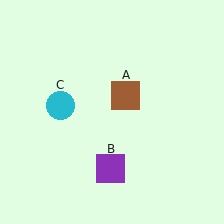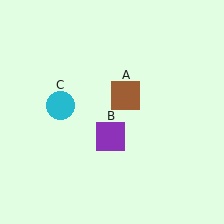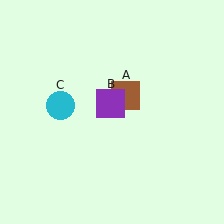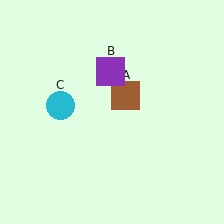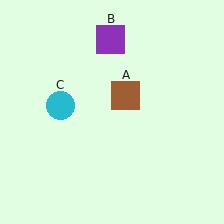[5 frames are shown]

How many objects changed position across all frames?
1 object changed position: purple square (object B).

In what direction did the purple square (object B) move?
The purple square (object B) moved up.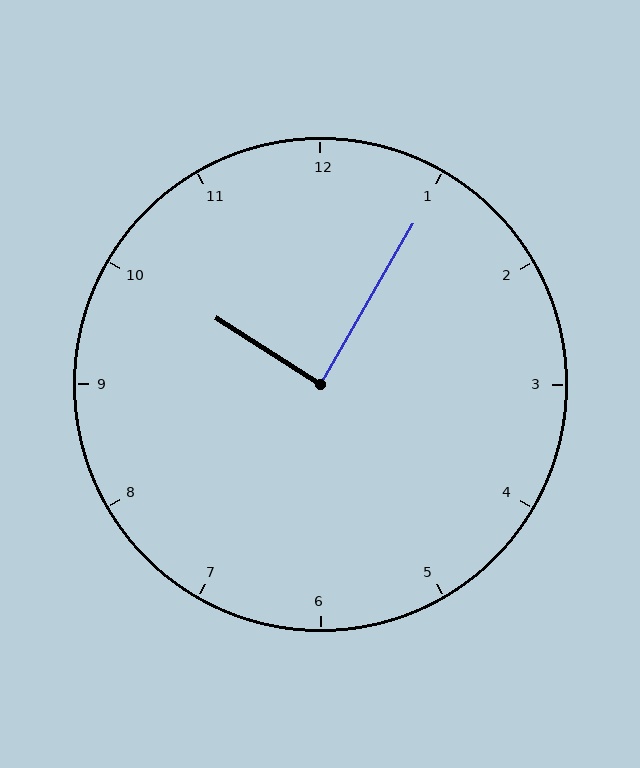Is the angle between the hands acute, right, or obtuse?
It is right.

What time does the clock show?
10:05.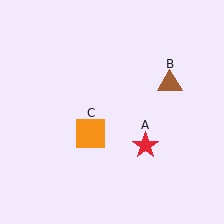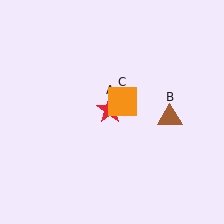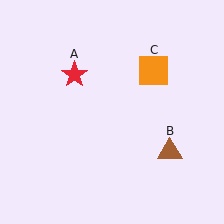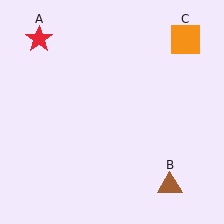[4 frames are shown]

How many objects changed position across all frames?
3 objects changed position: red star (object A), brown triangle (object B), orange square (object C).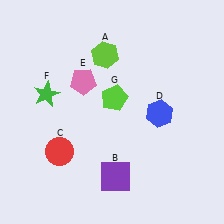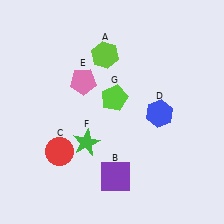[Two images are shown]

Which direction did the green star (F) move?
The green star (F) moved down.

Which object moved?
The green star (F) moved down.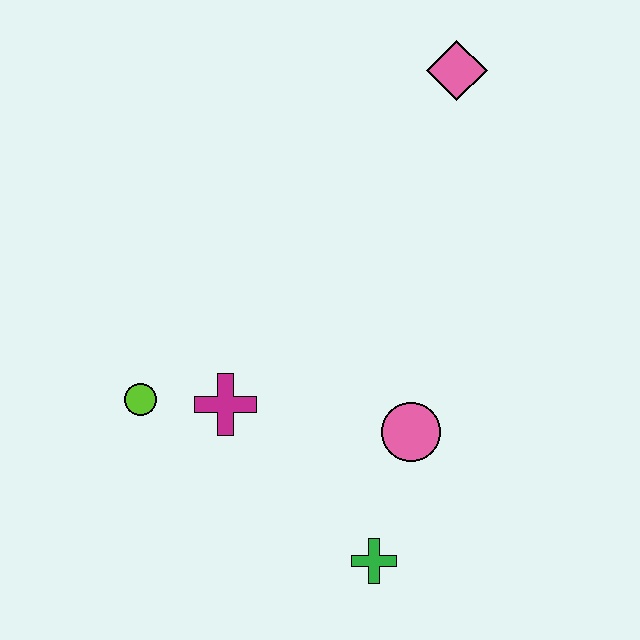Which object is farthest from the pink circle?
The pink diamond is farthest from the pink circle.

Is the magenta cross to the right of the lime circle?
Yes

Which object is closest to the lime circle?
The magenta cross is closest to the lime circle.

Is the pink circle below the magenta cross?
Yes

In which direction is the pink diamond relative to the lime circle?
The pink diamond is above the lime circle.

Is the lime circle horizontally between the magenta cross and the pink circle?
No